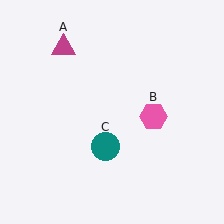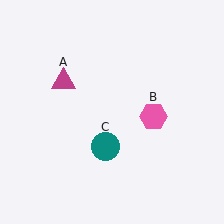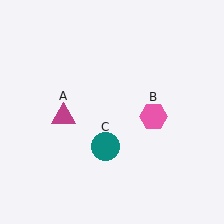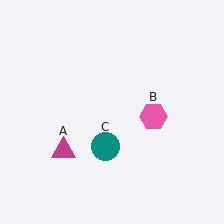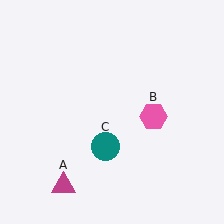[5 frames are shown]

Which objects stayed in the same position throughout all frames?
Pink hexagon (object B) and teal circle (object C) remained stationary.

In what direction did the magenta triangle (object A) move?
The magenta triangle (object A) moved down.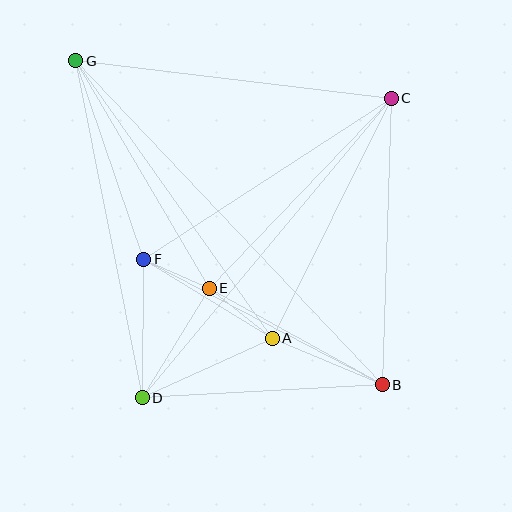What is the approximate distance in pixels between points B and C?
The distance between B and C is approximately 287 pixels.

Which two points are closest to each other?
Points E and F are closest to each other.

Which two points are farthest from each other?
Points B and G are farthest from each other.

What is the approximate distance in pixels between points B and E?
The distance between B and E is approximately 199 pixels.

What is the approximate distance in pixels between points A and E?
The distance between A and E is approximately 81 pixels.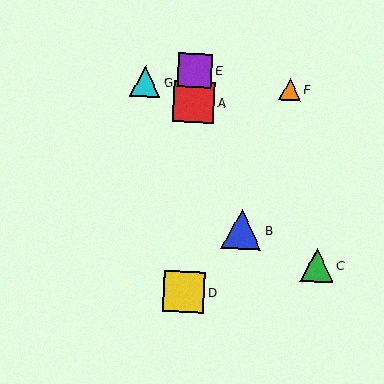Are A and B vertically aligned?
No, A is at x≈194 and B is at x≈242.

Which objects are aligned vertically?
Objects A, D, E are aligned vertically.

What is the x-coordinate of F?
Object F is at x≈290.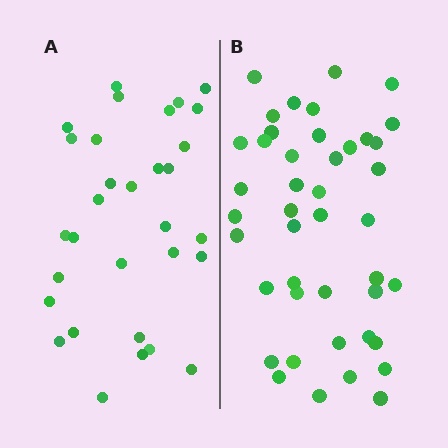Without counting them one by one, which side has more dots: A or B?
Region B (the right region) has more dots.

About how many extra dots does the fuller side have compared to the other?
Region B has roughly 12 or so more dots than region A.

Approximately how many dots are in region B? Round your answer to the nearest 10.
About 40 dots. (The exact count is 43, which rounds to 40.)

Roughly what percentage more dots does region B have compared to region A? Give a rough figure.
About 40% more.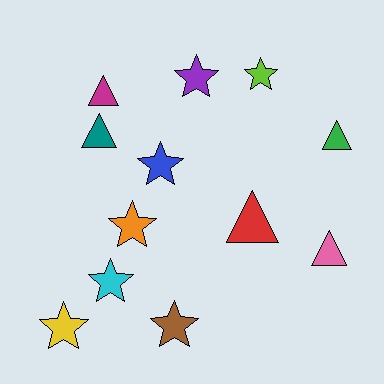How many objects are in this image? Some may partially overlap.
There are 12 objects.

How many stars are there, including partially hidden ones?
There are 7 stars.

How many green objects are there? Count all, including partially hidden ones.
There is 1 green object.